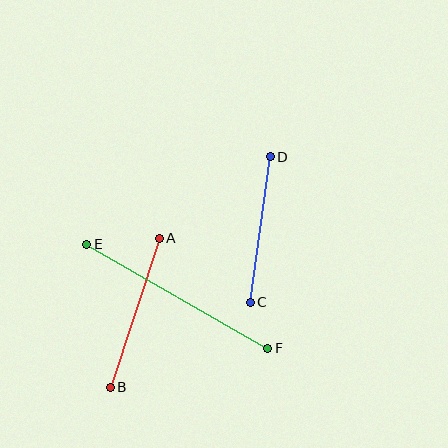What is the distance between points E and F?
The distance is approximately 209 pixels.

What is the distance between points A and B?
The distance is approximately 157 pixels.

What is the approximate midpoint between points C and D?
The midpoint is at approximately (260, 230) pixels.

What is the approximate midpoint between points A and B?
The midpoint is at approximately (135, 313) pixels.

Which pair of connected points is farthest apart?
Points E and F are farthest apart.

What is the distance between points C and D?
The distance is approximately 147 pixels.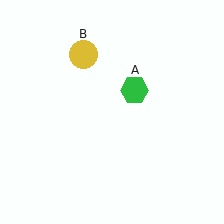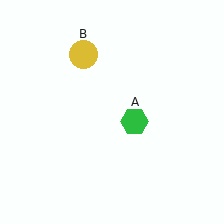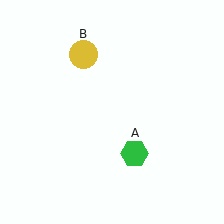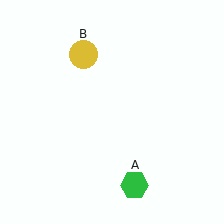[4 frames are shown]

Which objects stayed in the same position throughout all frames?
Yellow circle (object B) remained stationary.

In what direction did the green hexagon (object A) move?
The green hexagon (object A) moved down.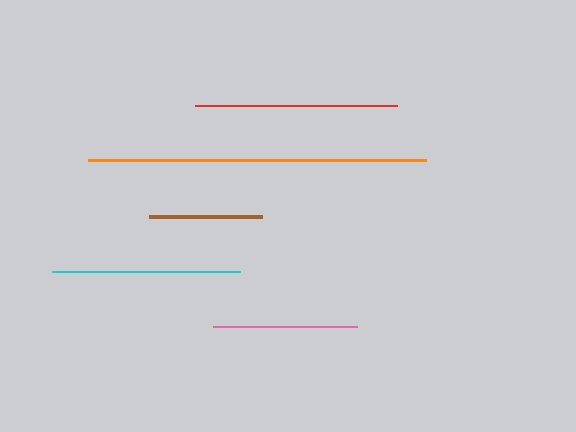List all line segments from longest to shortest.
From longest to shortest: orange, red, cyan, pink, brown.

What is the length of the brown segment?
The brown segment is approximately 112 pixels long.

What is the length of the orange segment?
The orange segment is approximately 338 pixels long.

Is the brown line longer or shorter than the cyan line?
The cyan line is longer than the brown line.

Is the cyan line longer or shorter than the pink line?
The cyan line is longer than the pink line.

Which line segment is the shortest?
The brown line is the shortest at approximately 112 pixels.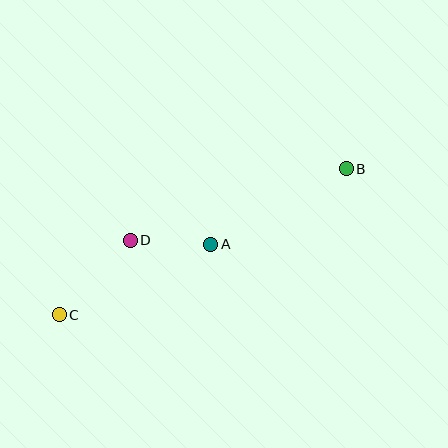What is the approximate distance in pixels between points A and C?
The distance between A and C is approximately 167 pixels.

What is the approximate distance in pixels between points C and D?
The distance between C and D is approximately 103 pixels.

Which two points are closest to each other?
Points A and D are closest to each other.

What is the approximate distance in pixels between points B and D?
The distance between B and D is approximately 227 pixels.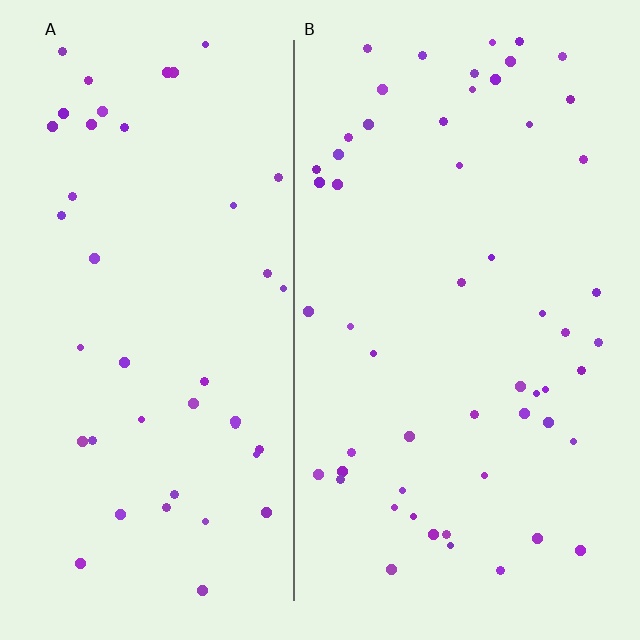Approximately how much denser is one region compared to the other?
Approximately 1.3× — region B over region A.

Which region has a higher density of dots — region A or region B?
B (the right).